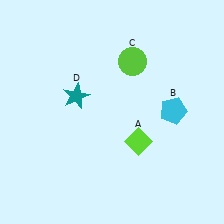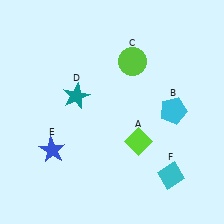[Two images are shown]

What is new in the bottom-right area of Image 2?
A cyan diamond (F) was added in the bottom-right area of Image 2.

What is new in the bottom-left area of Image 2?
A blue star (E) was added in the bottom-left area of Image 2.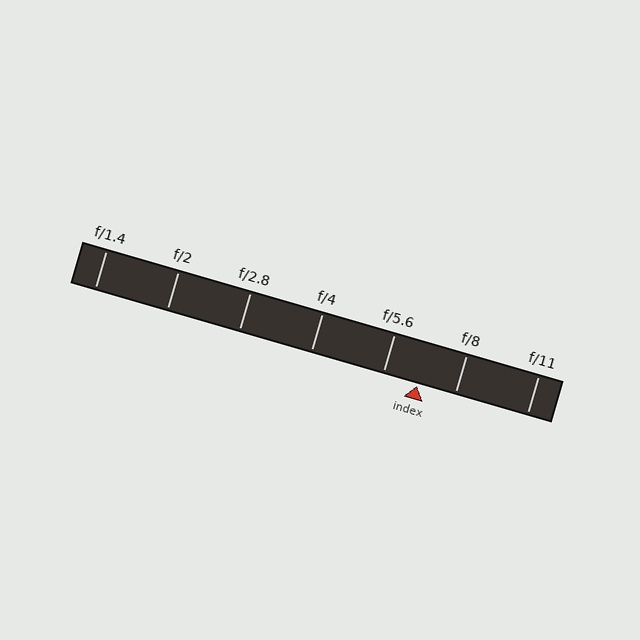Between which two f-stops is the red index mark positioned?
The index mark is between f/5.6 and f/8.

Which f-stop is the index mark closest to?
The index mark is closest to f/5.6.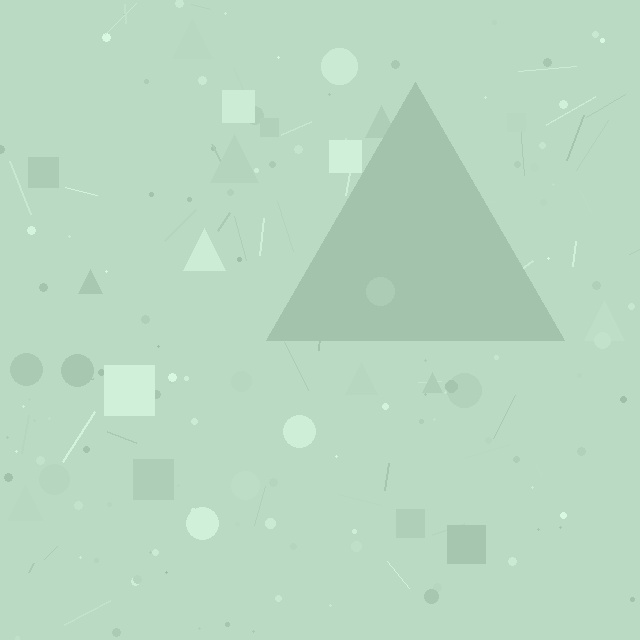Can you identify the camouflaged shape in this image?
The camouflaged shape is a triangle.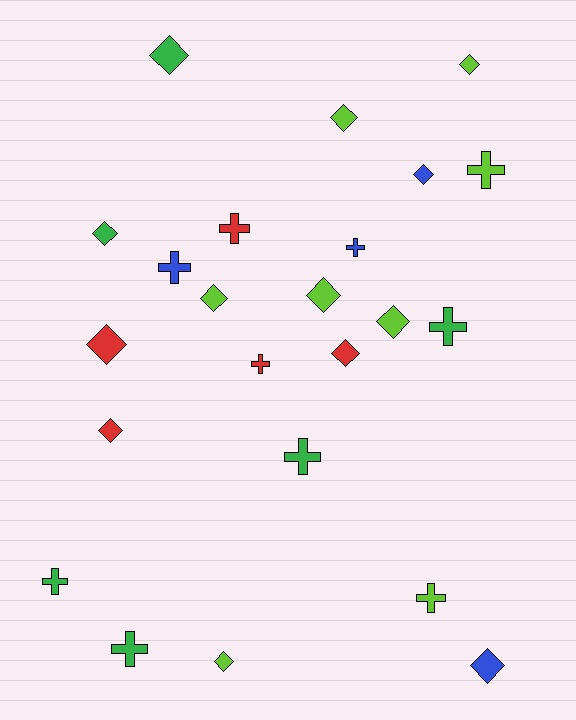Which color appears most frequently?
Lime, with 8 objects.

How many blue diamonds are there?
There are 2 blue diamonds.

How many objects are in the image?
There are 23 objects.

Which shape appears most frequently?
Diamond, with 13 objects.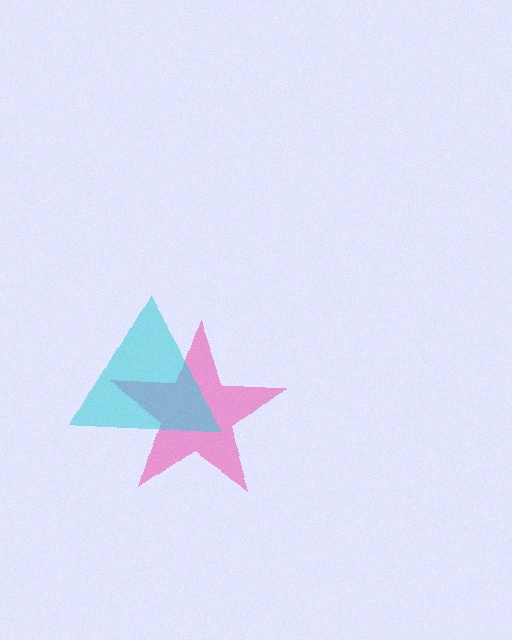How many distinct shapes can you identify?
There are 2 distinct shapes: a pink star, a cyan triangle.